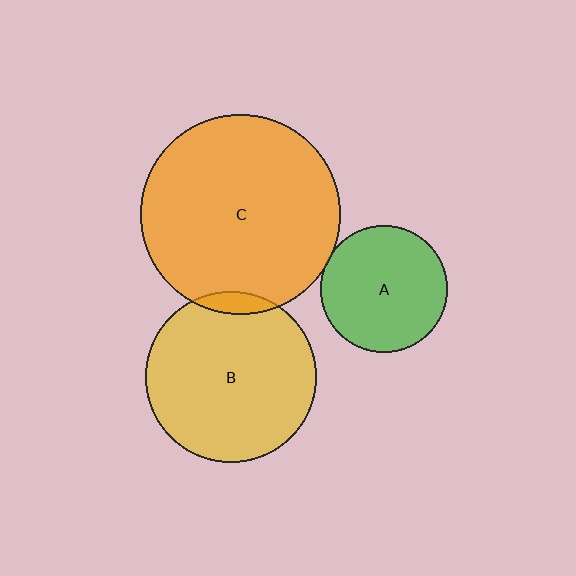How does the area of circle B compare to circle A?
Approximately 1.8 times.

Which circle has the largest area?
Circle C (orange).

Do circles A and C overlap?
Yes.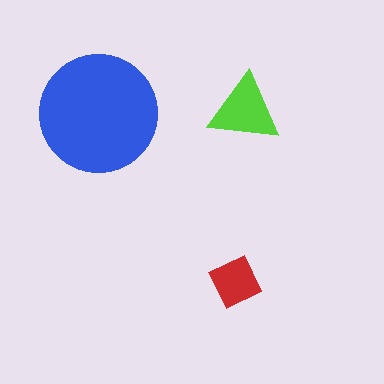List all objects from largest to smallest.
The blue circle, the lime triangle, the red diamond.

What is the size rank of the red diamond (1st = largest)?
3rd.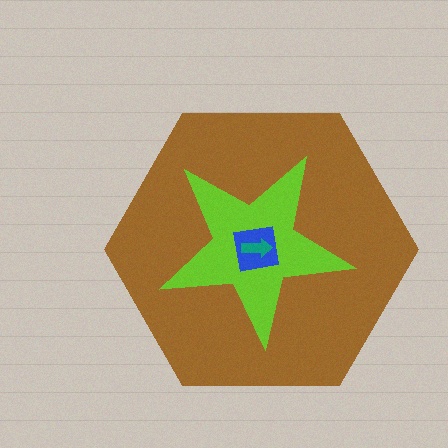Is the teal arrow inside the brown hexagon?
Yes.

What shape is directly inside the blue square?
The teal arrow.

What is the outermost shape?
The brown hexagon.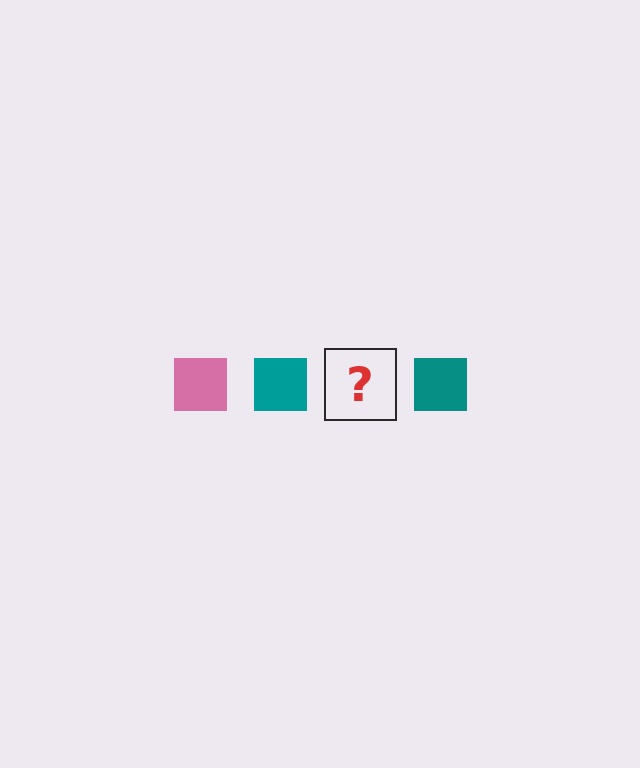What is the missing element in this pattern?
The missing element is a pink square.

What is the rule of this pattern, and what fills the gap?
The rule is that the pattern cycles through pink, teal squares. The gap should be filled with a pink square.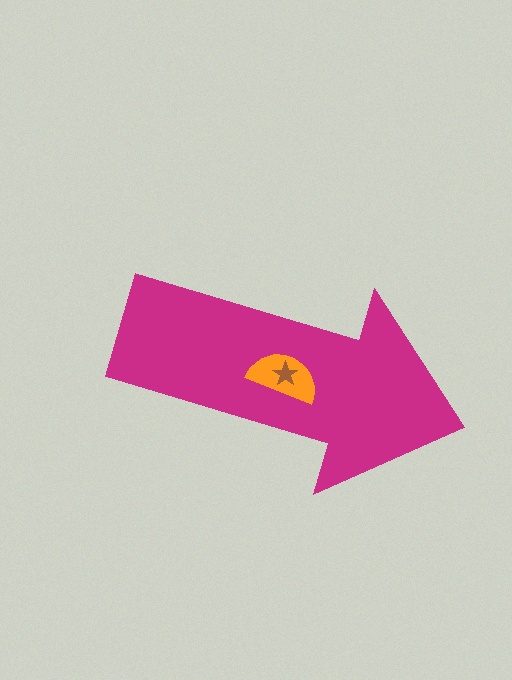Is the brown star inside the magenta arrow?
Yes.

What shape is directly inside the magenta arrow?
The orange semicircle.